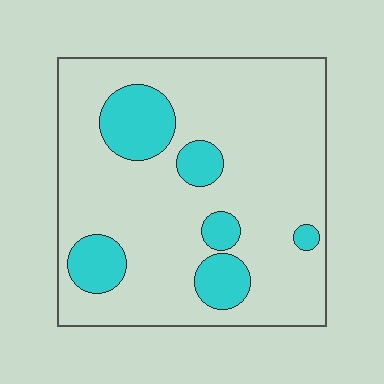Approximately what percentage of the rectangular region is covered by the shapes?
Approximately 20%.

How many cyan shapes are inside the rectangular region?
6.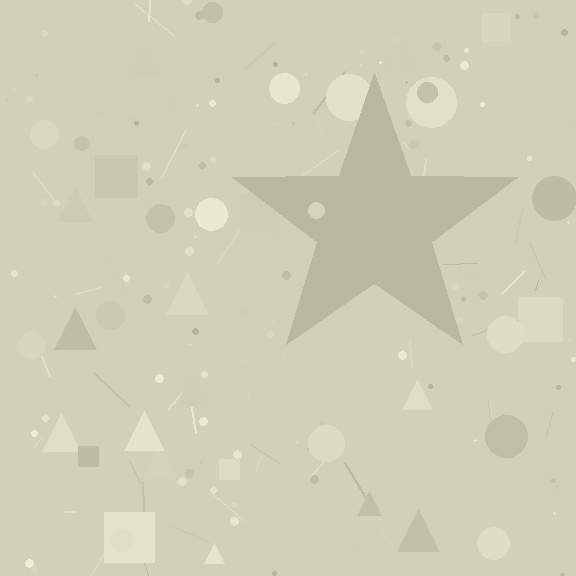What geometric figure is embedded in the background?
A star is embedded in the background.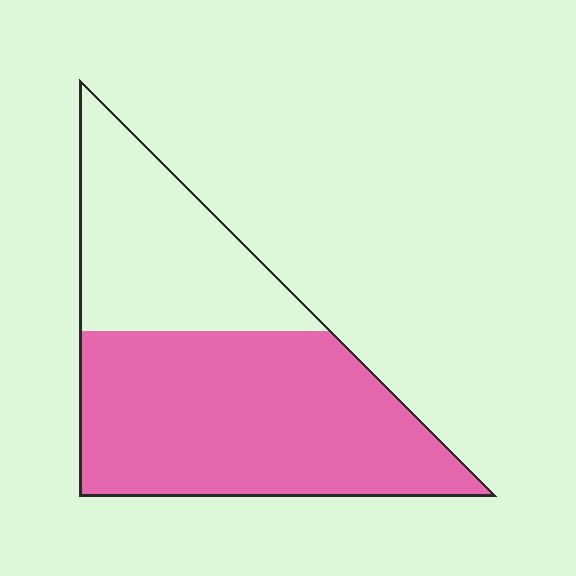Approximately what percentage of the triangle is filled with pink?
Approximately 65%.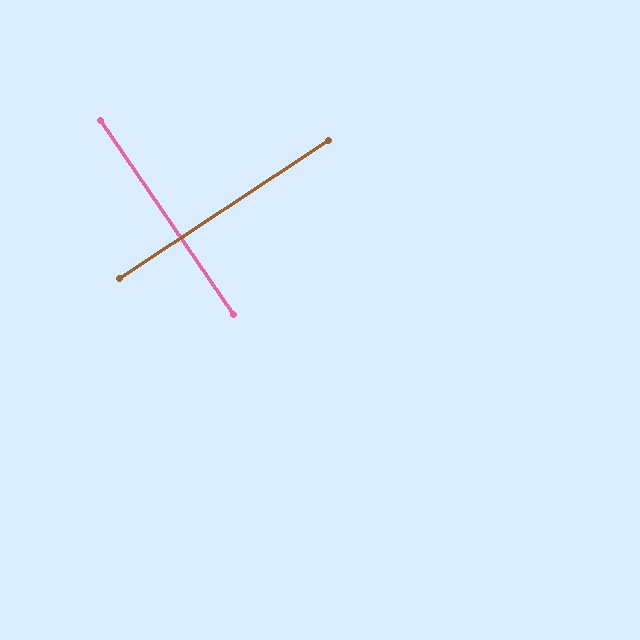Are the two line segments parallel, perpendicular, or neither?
Perpendicular — they meet at approximately 89°.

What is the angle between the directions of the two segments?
Approximately 89 degrees.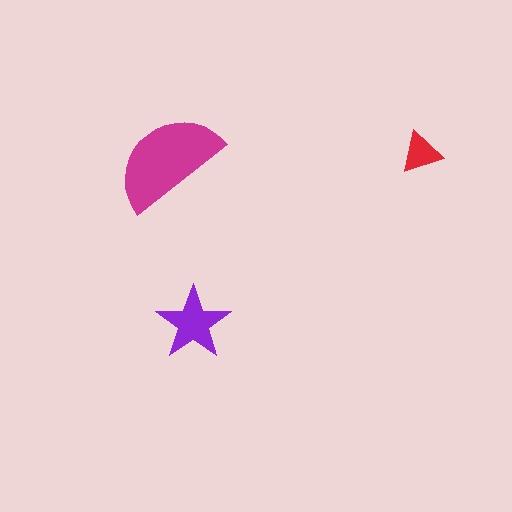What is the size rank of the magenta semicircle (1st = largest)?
1st.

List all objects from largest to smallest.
The magenta semicircle, the purple star, the red triangle.